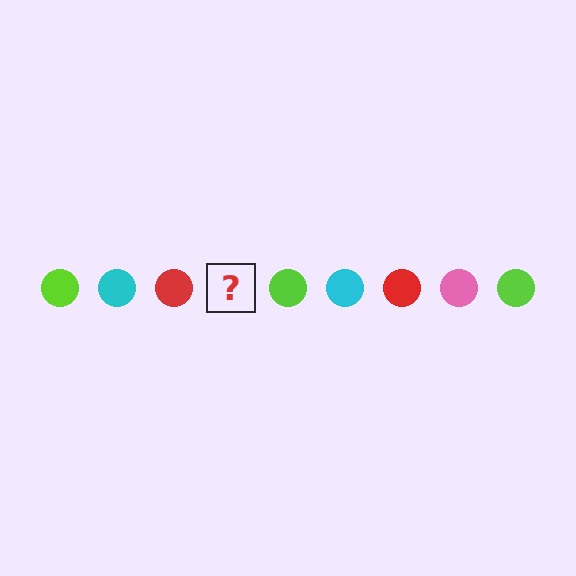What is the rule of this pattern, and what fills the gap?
The rule is that the pattern cycles through lime, cyan, red, pink circles. The gap should be filled with a pink circle.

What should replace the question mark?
The question mark should be replaced with a pink circle.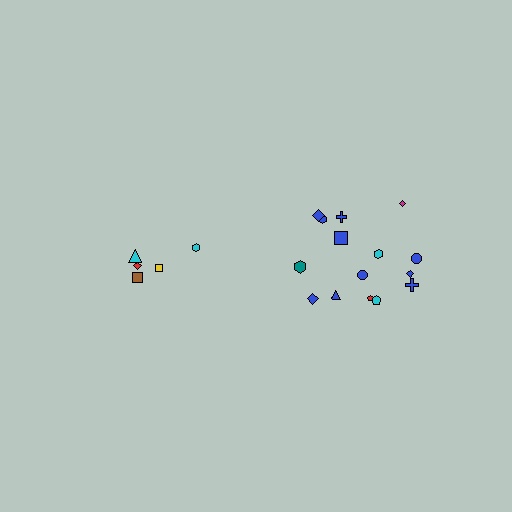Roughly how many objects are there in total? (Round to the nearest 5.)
Roughly 20 objects in total.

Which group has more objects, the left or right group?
The right group.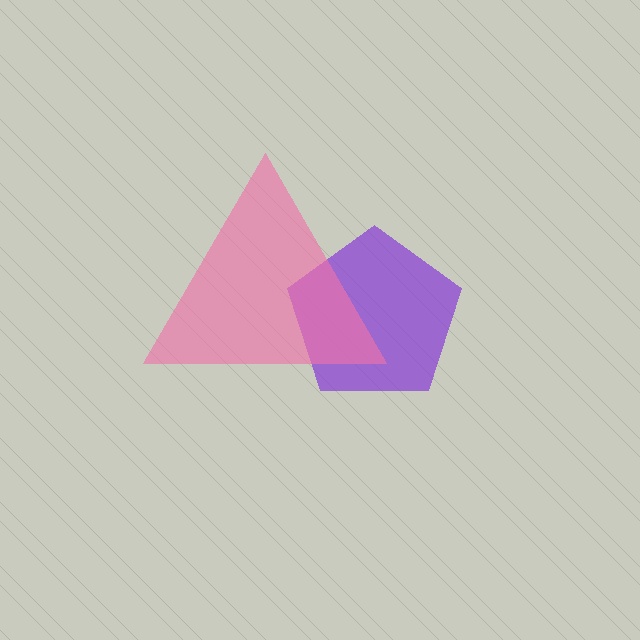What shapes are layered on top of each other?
The layered shapes are: a purple pentagon, a pink triangle.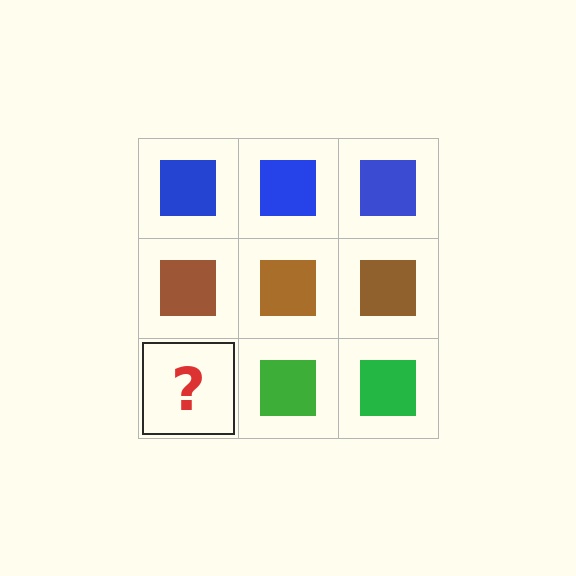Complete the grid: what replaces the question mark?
The question mark should be replaced with a green square.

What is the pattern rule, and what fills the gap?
The rule is that each row has a consistent color. The gap should be filled with a green square.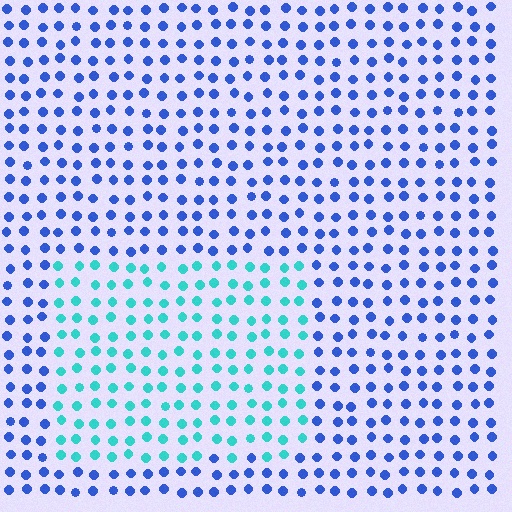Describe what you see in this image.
The image is filled with small blue elements in a uniform arrangement. A rectangle-shaped region is visible where the elements are tinted to a slightly different hue, forming a subtle color boundary.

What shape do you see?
I see a rectangle.